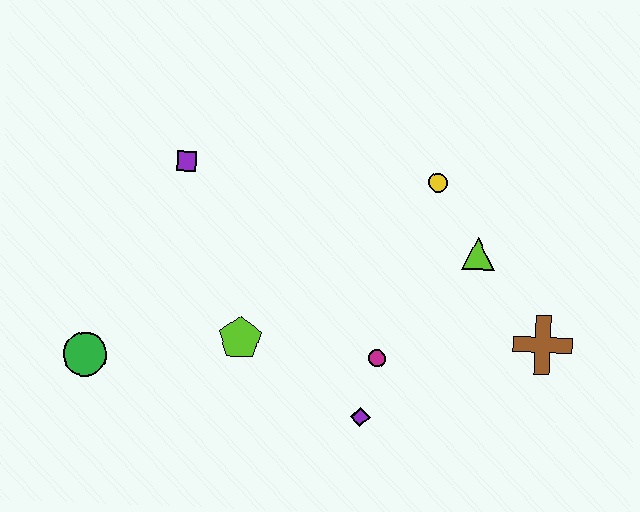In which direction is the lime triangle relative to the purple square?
The lime triangle is to the right of the purple square.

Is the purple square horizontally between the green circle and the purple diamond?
Yes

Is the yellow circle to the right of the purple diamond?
Yes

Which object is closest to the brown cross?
The lime triangle is closest to the brown cross.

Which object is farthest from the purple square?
The brown cross is farthest from the purple square.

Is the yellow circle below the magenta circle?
No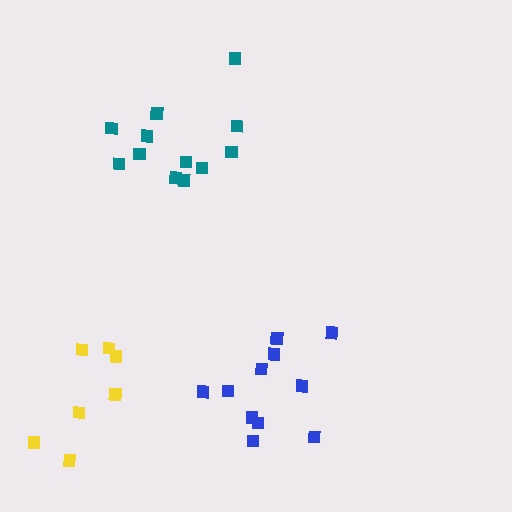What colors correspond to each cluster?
The clusters are colored: blue, teal, yellow.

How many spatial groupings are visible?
There are 3 spatial groupings.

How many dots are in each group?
Group 1: 11 dots, Group 2: 12 dots, Group 3: 7 dots (30 total).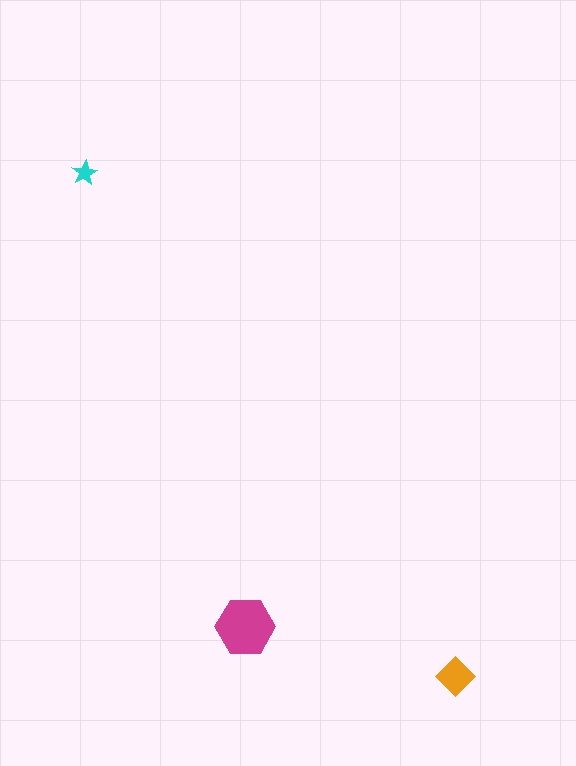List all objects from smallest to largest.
The cyan star, the orange diamond, the magenta hexagon.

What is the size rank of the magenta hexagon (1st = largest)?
1st.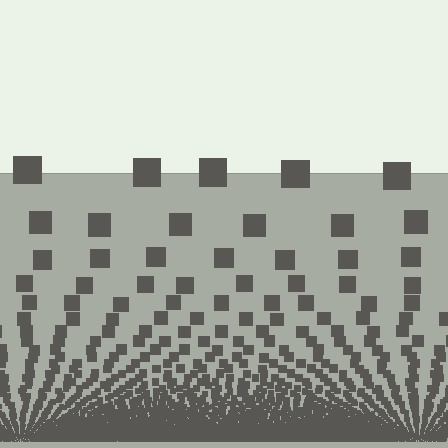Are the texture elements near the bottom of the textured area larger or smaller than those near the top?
Smaller. The gradient is inverted — elements near the bottom are smaller and denser.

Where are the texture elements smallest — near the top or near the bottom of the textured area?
Near the bottom.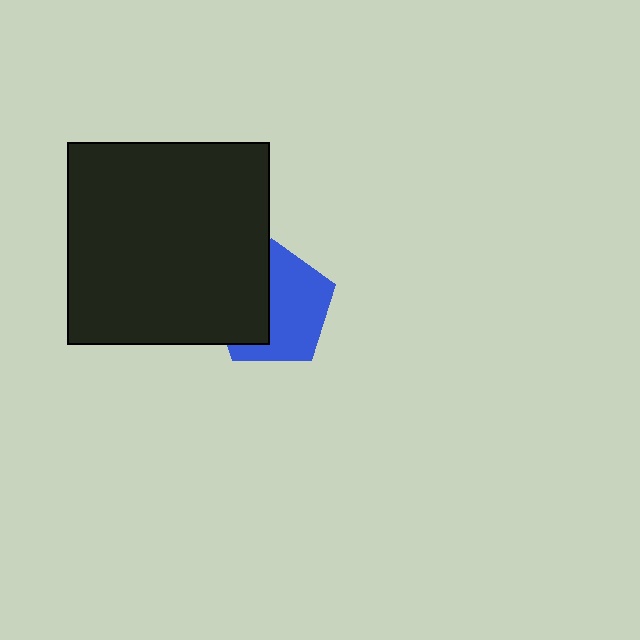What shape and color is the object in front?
The object in front is a black square.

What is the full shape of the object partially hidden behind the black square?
The partially hidden object is a blue pentagon.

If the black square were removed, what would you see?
You would see the complete blue pentagon.